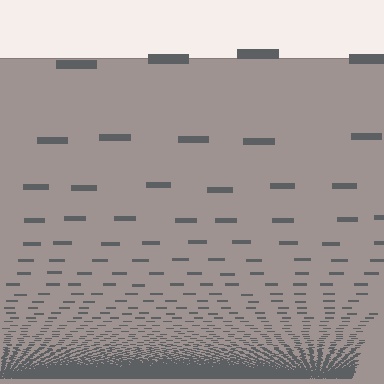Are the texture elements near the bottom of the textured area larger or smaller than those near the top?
Smaller. The gradient is inverted — elements near the bottom are smaller and denser.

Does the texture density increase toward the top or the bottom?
Density increases toward the bottom.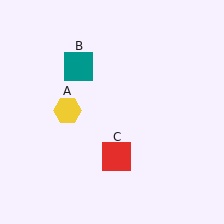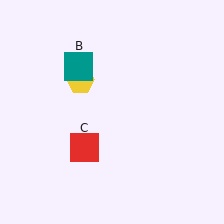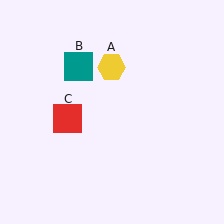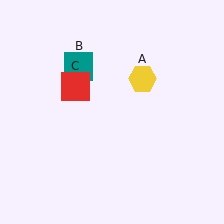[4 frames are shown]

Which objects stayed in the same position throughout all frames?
Teal square (object B) remained stationary.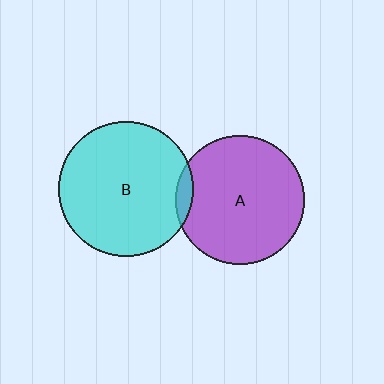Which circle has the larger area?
Circle B (cyan).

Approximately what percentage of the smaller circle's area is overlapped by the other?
Approximately 5%.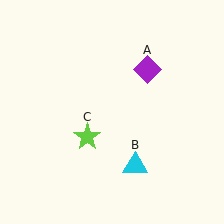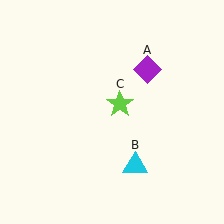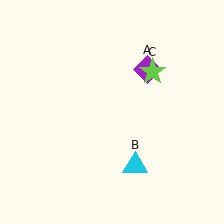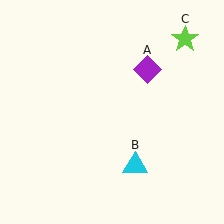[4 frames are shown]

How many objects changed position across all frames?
1 object changed position: lime star (object C).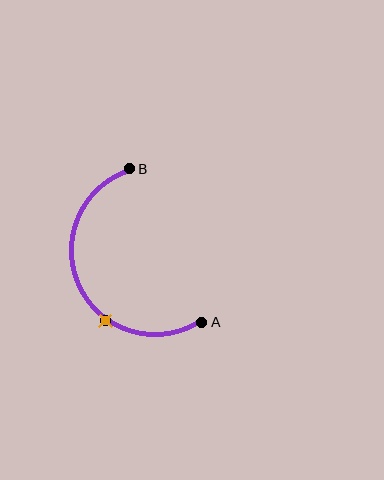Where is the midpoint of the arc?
The arc midpoint is the point on the curve farthest from the straight line joining A and B. It sits to the left of that line.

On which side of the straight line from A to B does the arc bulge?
The arc bulges to the left of the straight line connecting A and B.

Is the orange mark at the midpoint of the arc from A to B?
No. The orange mark lies on the arc but is closer to endpoint A. The arc midpoint would be at the point on the curve equidistant along the arc from both A and B.